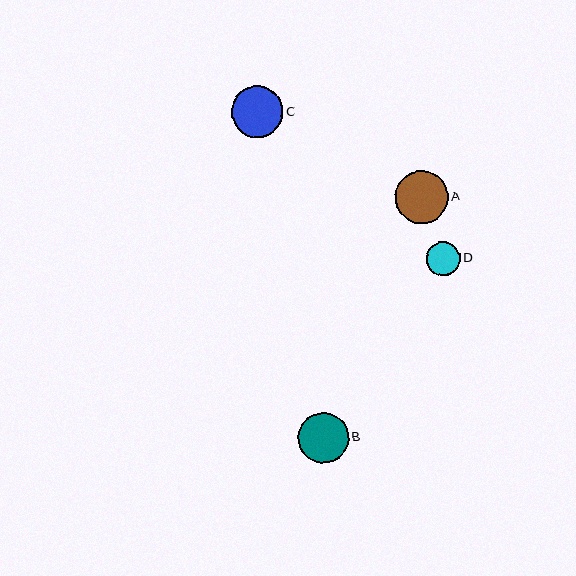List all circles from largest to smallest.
From largest to smallest: A, C, B, D.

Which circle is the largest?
Circle A is the largest with a size of approximately 53 pixels.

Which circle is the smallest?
Circle D is the smallest with a size of approximately 34 pixels.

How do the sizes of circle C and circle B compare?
Circle C and circle B are approximately the same size.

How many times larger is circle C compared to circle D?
Circle C is approximately 1.5 times the size of circle D.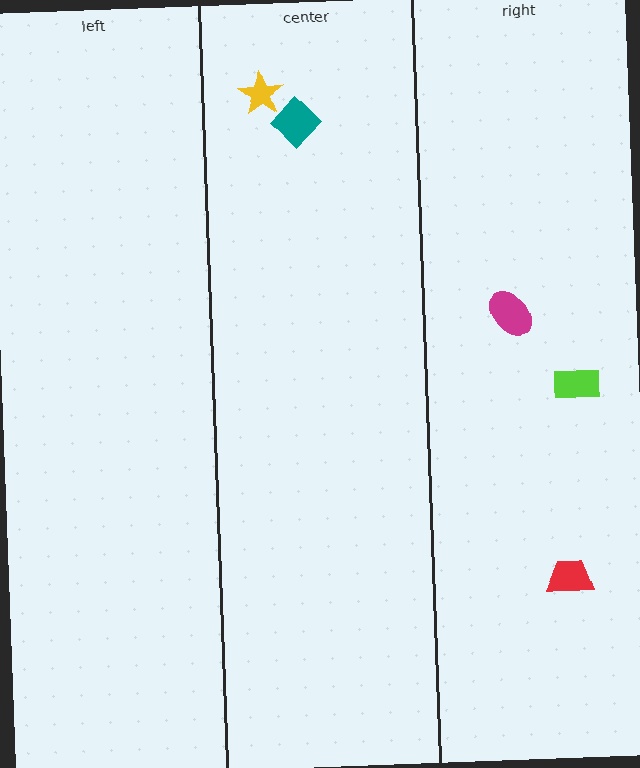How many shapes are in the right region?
3.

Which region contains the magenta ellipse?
The right region.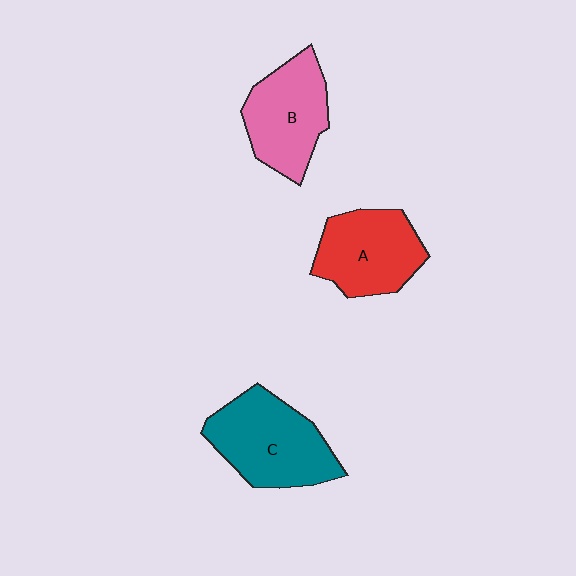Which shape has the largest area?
Shape C (teal).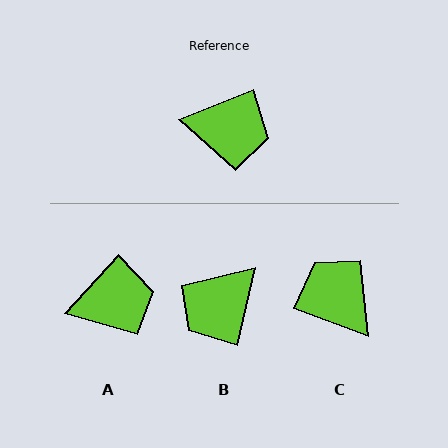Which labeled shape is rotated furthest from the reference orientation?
C, about 138 degrees away.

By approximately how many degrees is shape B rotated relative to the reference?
Approximately 125 degrees clockwise.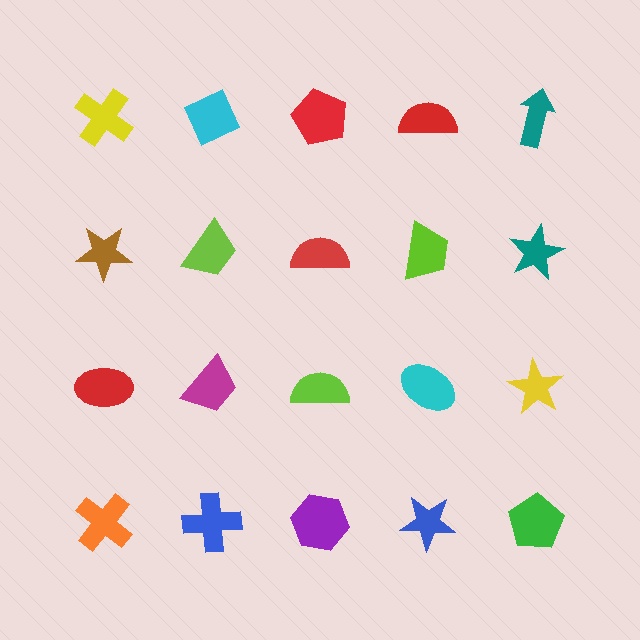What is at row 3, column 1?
A red ellipse.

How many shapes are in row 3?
5 shapes.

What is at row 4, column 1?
An orange cross.